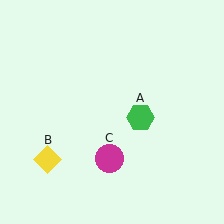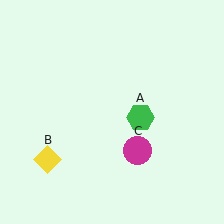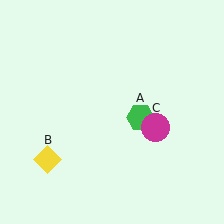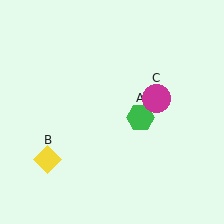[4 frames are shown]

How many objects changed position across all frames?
1 object changed position: magenta circle (object C).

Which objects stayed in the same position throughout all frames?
Green hexagon (object A) and yellow diamond (object B) remained stationary.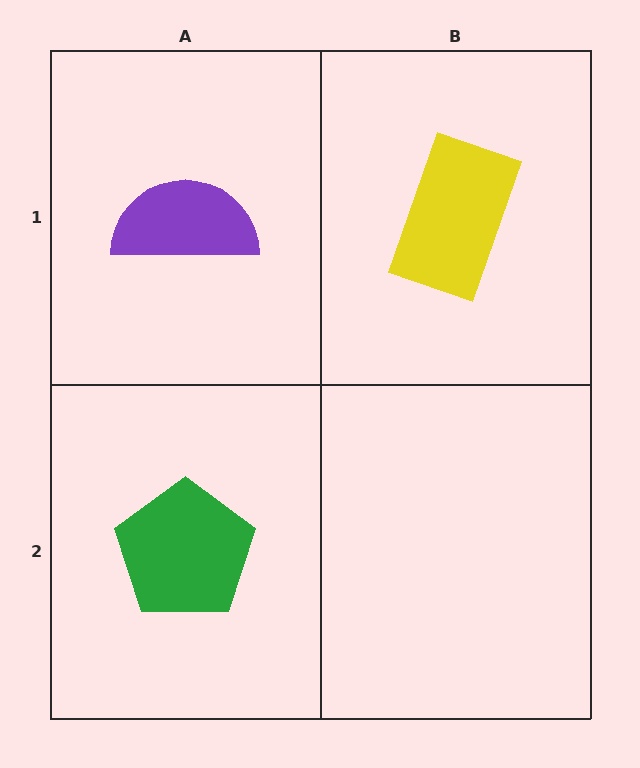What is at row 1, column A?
A purple semicircle.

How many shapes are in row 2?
1 shape.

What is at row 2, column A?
A green pentagon.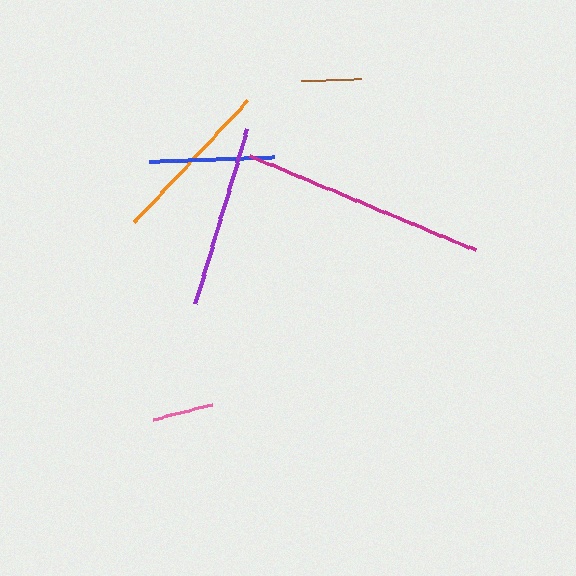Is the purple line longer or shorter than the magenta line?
The magenta line is longer than the purple line.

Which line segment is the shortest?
The brown line is the shortest at approximately 60 pixels.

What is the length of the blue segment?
The blue segment is approximately 126 pixels long.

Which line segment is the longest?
The magenta line is the longest at approximately 244 pixels.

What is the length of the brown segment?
The brown segment is approximately 60 pixels long.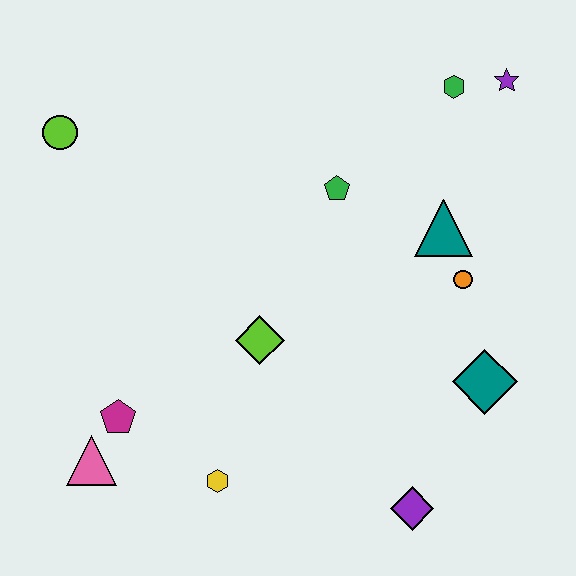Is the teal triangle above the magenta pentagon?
Yes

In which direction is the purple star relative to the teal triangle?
The purple star is above the teal triangle.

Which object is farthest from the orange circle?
The lime circle is farthest from the orange circle.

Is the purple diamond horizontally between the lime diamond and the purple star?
Yes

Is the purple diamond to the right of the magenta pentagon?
Yes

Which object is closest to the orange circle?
The teal triangle is closest to the orange circle.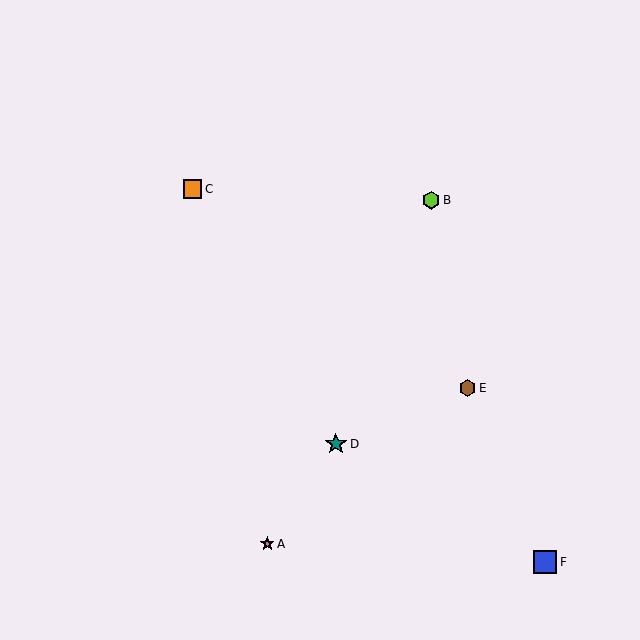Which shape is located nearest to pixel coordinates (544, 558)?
The blue square (labeled F) at (545, 562) is nearest to that location.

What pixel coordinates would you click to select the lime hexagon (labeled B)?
Click at (431, 200) to select the lime hexagon B.